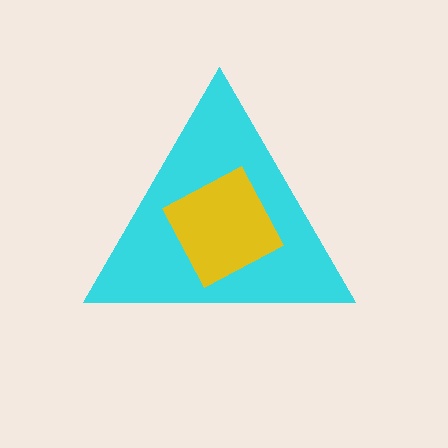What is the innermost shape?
The yellow square.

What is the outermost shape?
The cyan triangle.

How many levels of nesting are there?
2.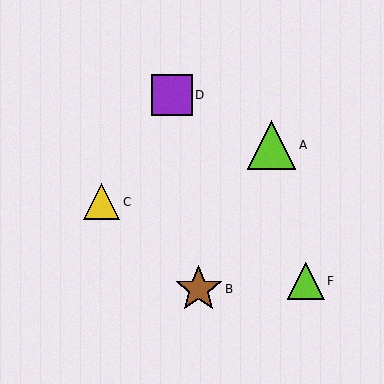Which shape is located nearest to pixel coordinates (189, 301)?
The brown star (labeled B) at (199, 289) is nearest to that location.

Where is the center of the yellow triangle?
The center of the yellow triangle is at (102, 202).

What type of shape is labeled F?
Shape F is a lime triangle.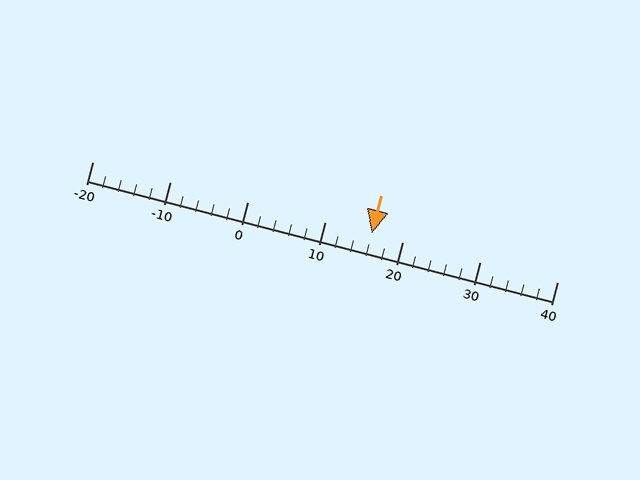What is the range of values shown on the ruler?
The ruler shows values from -20 to 40.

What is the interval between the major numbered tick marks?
The major tick marks are spaced 10 units apart.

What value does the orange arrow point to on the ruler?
The orange arrow points to approximately 16.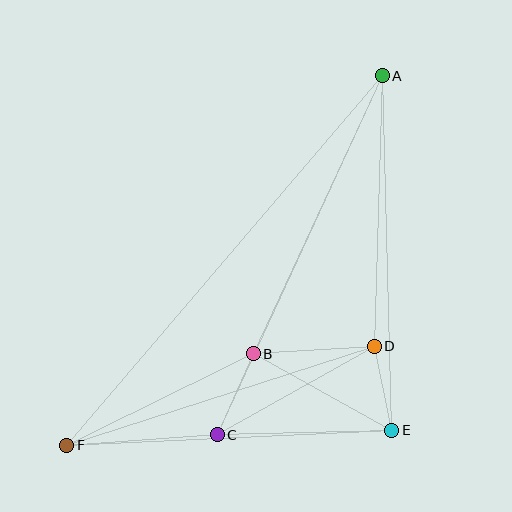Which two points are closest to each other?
Points D and E are closest to each other.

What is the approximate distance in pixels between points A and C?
The distance between A and C is approximately 396 pixels.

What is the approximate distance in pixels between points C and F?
The distance between C and F is approximately 151 pixels.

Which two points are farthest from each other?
Points A and F are farthest from each other.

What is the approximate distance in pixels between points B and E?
The distance between B and E is approximately 158 pixels.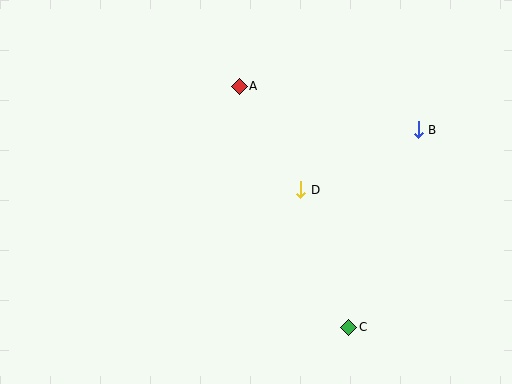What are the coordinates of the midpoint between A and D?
The midpoint between A and D is at (270, 138).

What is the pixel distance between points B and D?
The distance between B and D is 132 pixels.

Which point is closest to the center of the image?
Point D at (301, 190) is closest to the center.